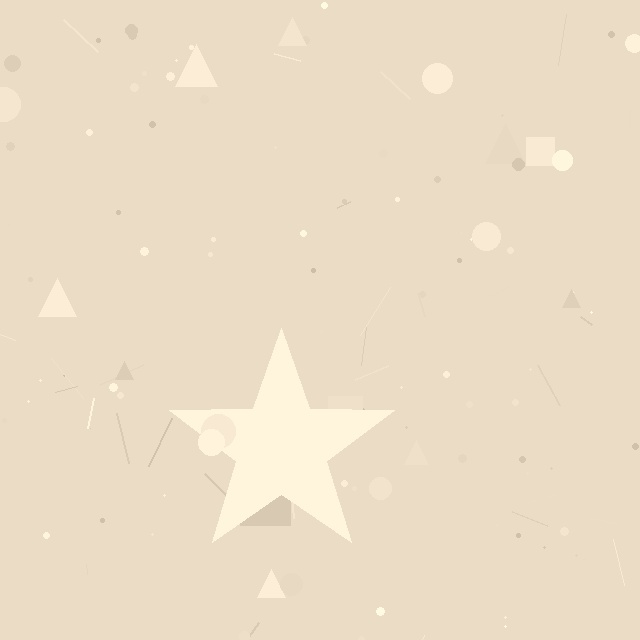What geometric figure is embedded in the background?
A star is embedded in the background.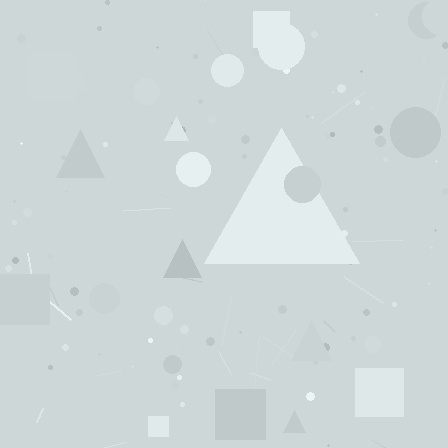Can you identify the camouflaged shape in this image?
The camouflaged shape is a triangle.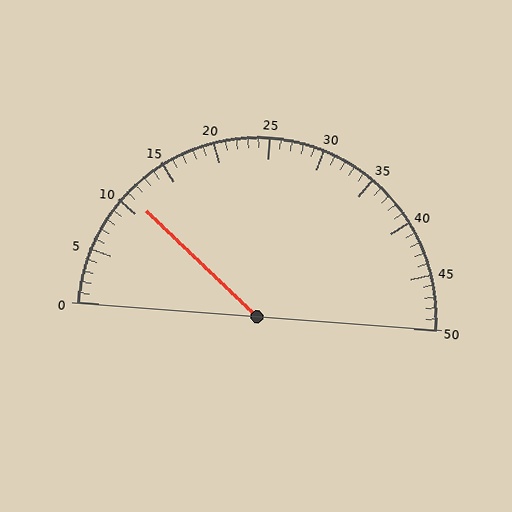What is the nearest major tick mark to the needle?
The nearest major tick mark is 10.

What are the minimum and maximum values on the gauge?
The gauge ranges from 0 to 50.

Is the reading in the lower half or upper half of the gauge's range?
The reading is in the lower half of the range (0 to 50).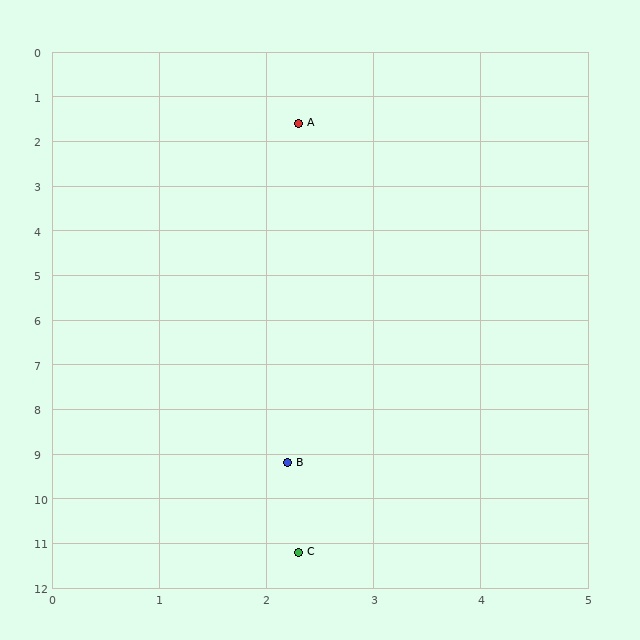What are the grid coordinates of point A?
Point A is at approximately (2.3, 1.6).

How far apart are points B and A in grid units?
Points B and A are about 7.6 grid units apart.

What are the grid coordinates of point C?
Point C is at approximately (2.3, 11.2).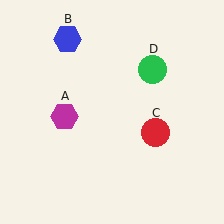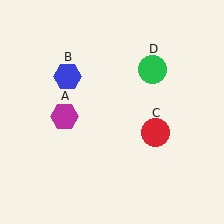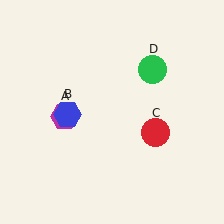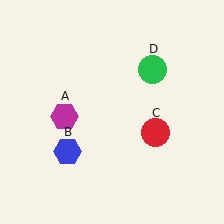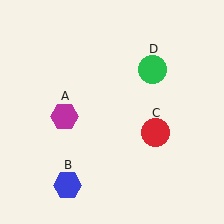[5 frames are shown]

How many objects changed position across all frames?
1 object changed position: blue hexagon (object B).